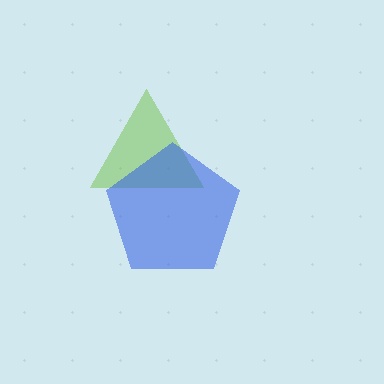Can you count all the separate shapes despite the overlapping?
Yes, there are 2 separate shapes.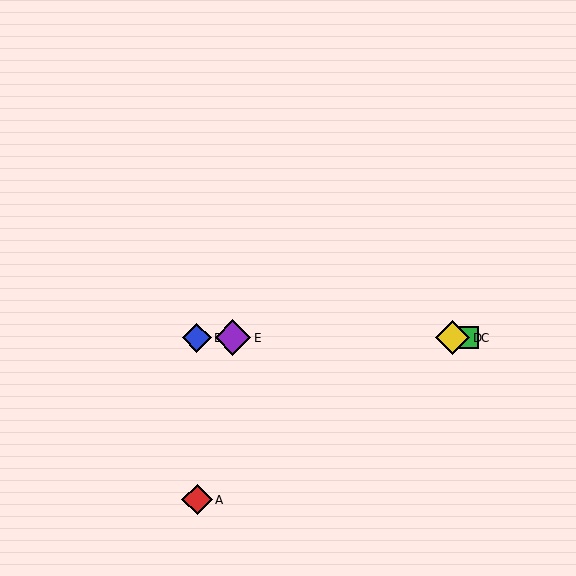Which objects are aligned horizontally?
Objects B, C, D, E are aligned horizontally.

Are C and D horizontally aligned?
Yes, both are at y≈338.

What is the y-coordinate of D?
Object D is at y≈338.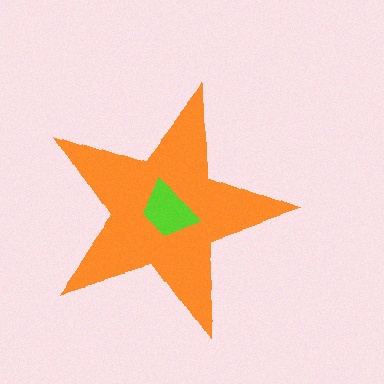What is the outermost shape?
The orange star.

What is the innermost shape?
The lime trapezoid.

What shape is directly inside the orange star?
The lime trapezoid.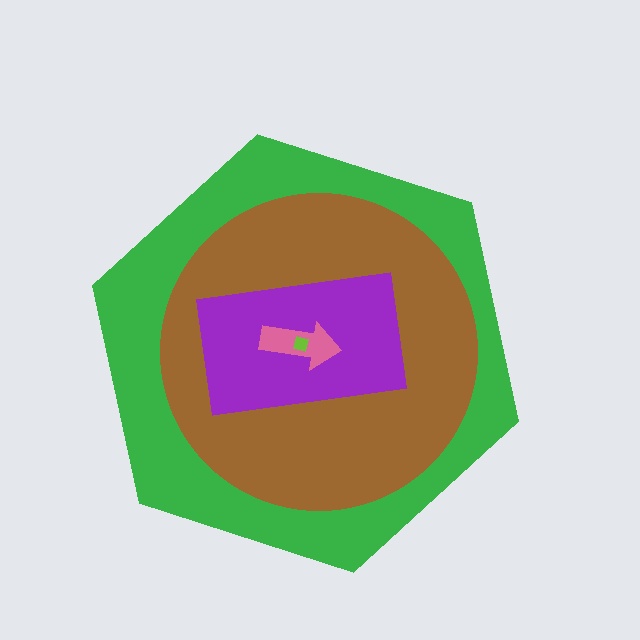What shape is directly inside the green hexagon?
The brown circle.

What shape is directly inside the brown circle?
The purple rectangle.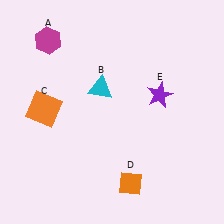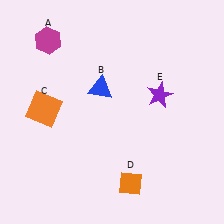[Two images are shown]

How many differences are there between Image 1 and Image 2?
There is 1 difference between the two images.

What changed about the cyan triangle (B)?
In Image 1, B is cyan. In Image 2, it changed to blue.